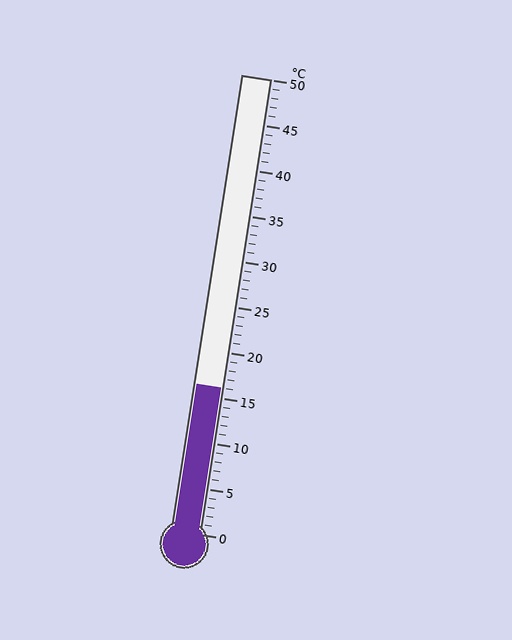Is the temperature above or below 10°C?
The temperature is above 10°C.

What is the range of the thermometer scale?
The thermometer scale ranges from 0°C to 50°C.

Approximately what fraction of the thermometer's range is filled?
The thermometer is filled to approximately 30% of its range.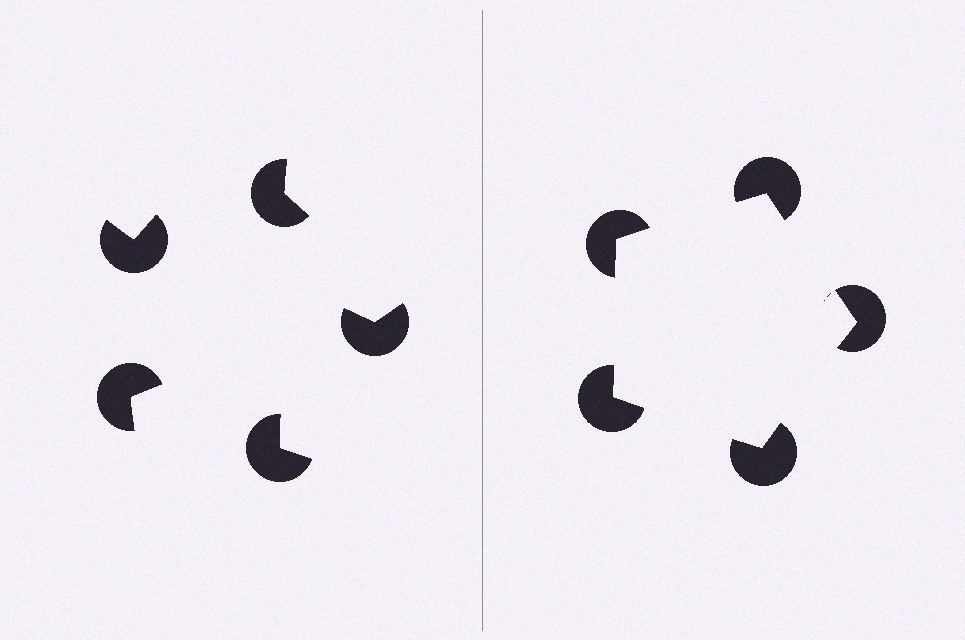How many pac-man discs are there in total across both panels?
10 — 5 on each side.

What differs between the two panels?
The pac-man discs are positioned identically on both sides; only the wedge orientations differ. On the right they align to a pentagon; on the left they are misaligned.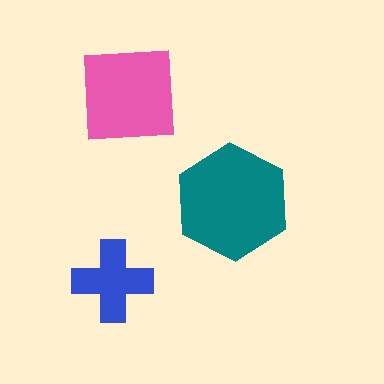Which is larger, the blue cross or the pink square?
The pink square.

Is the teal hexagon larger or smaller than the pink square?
Larger.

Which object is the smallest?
The blue cross.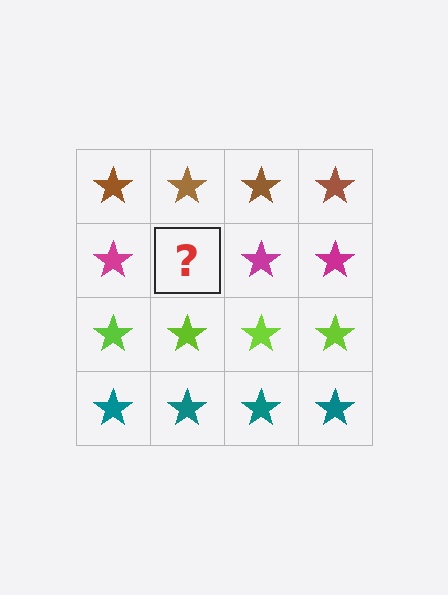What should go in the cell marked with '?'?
The missing cell should contain a magenta star.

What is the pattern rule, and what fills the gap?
The rule is that each row has a consistent color. The gap should be filled with a magenta star.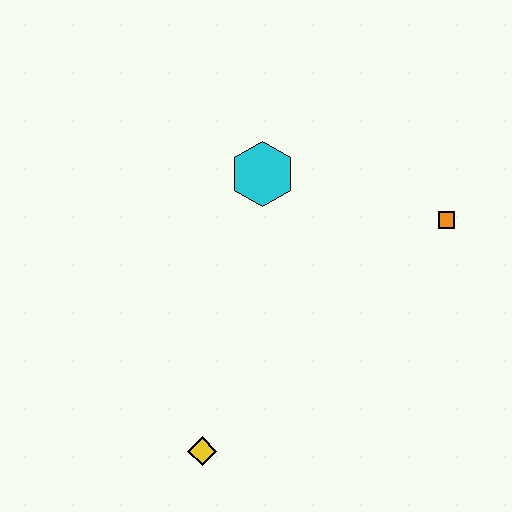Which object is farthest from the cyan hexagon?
The yellow diamond is farthest from the cyan hexagon.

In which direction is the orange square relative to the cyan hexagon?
The orange square is to the right of the cyan hexagon.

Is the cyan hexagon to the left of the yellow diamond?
No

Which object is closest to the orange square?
The cyan hexagon is closest to the orange square.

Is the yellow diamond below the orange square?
Yes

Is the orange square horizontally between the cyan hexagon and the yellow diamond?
No